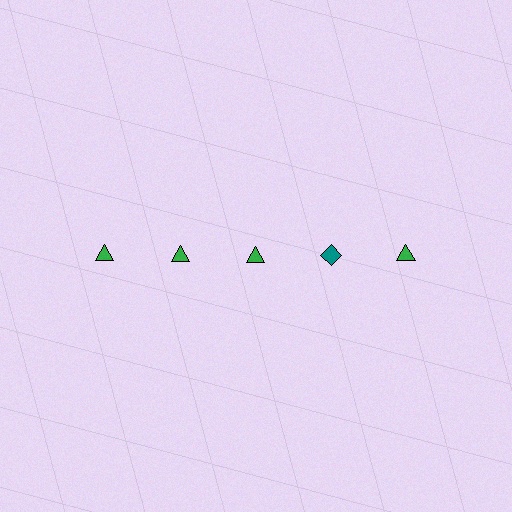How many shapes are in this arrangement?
There are 5 shapes arranged in a grid pattern.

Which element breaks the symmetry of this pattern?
The teal diamond in the top row, second from right column breaks the symmetry. All other shapes are green triangles.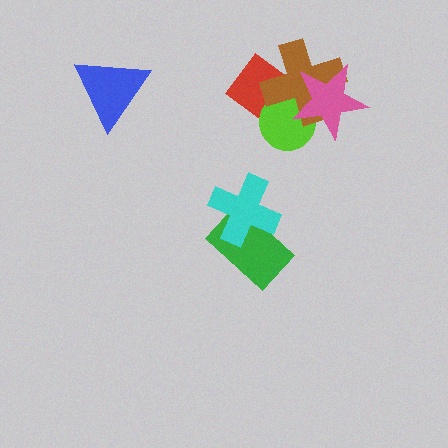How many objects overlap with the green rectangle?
1 object overlaps with the green rectangle.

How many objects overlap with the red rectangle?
3 objects overlap with the red rectangle.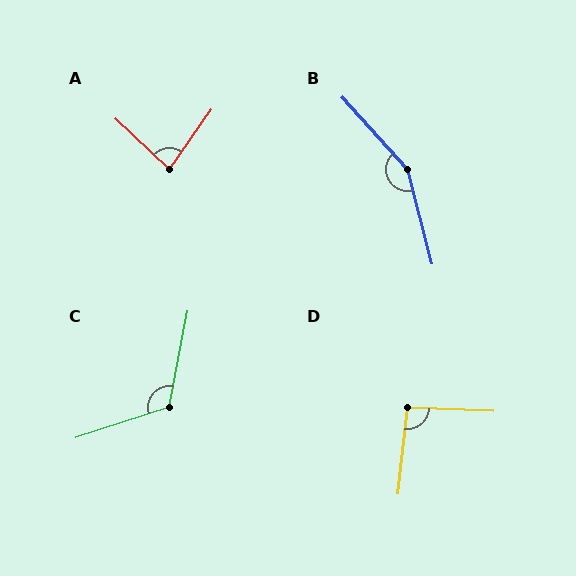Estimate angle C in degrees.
Approximately 119 degrees.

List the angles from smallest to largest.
A (82°), D (94°), C (119°), B (152°).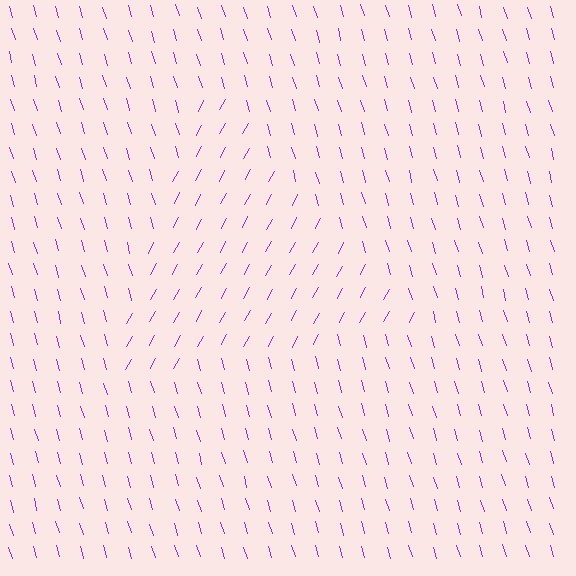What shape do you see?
I see a triangle.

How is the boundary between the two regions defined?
The boundary is defined purely by a change in line orientation (approximately 45 degrees difference). All lines are the same color and thickness.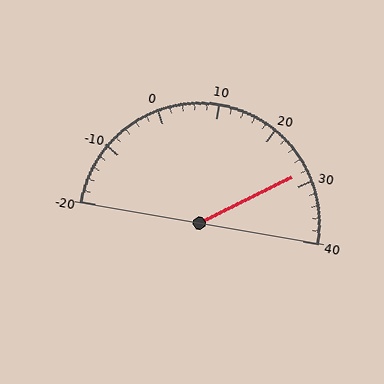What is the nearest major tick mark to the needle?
The nearest major tick mark is 30.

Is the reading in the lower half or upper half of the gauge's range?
The reading is in the upper half of the range (-20 to 40).